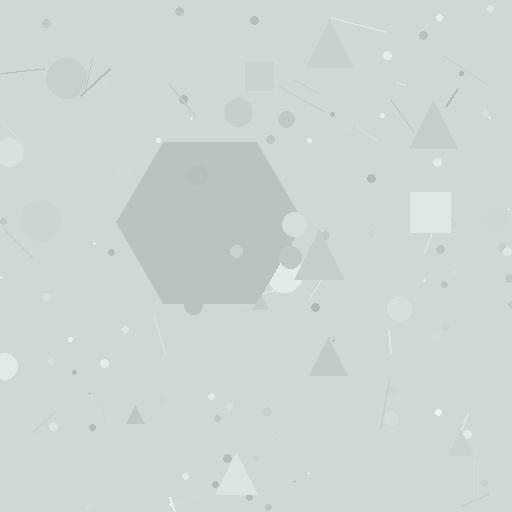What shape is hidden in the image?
A hexagon is hidden in the image.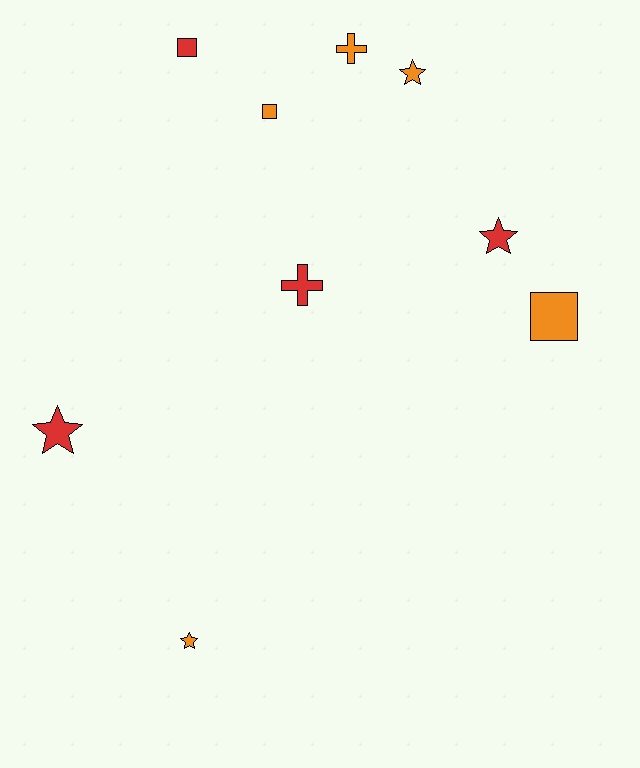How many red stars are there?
There are 2 red stars.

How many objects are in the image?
There are 9 objects.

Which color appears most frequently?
Orange, with 5 objects.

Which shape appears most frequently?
Star, with 4 objects.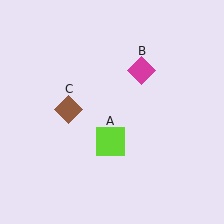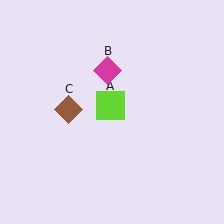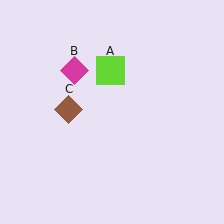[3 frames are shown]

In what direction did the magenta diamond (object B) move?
The magenta diamond (object B) moved left.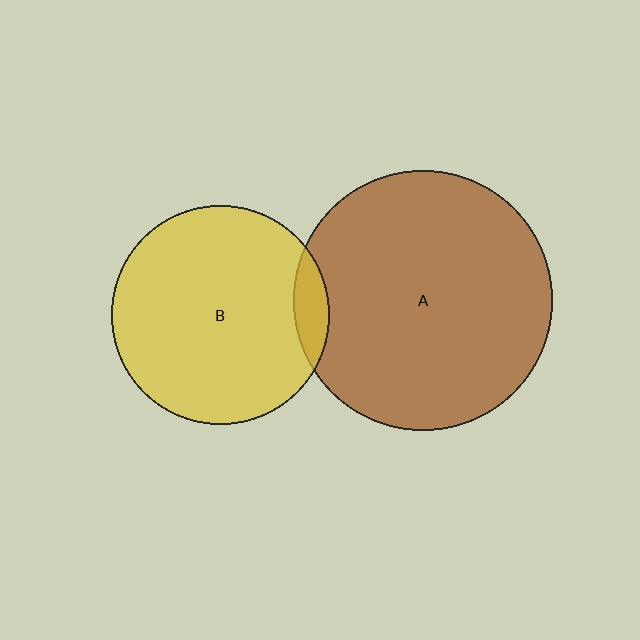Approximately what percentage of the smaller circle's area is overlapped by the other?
Approximately 10%.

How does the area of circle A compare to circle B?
Approximately 1.4 times.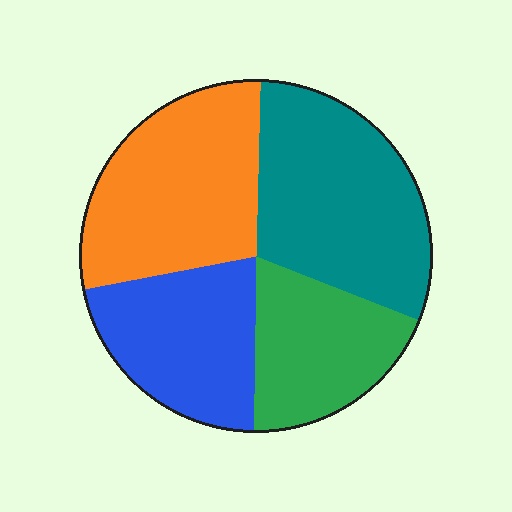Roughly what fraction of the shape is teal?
Teal covers 31% of the shape.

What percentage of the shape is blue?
Blue covers about 20% of the shape.